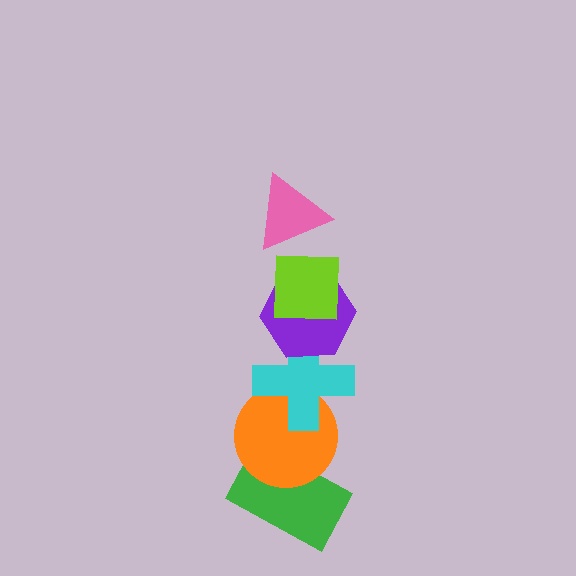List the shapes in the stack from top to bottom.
From top to bottom: the pink triangle, the lime square, the purple hexagon, the cyan cross, the orange circle, the green rectangle.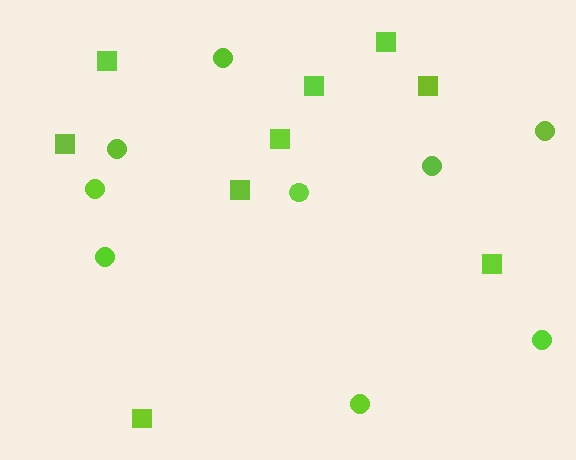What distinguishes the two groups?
There are 2 groups: one group of circles (9) and one group of squares (9).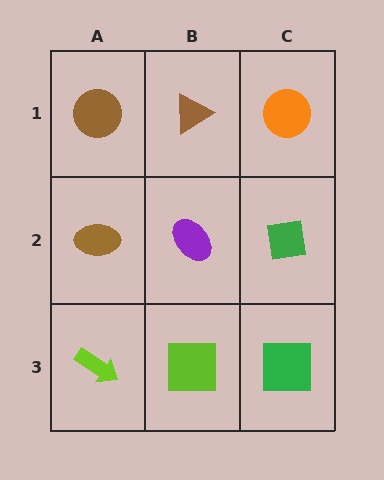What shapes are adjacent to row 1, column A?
A brown ellipse (row 2, column A), a brown triangle (row 1, column B).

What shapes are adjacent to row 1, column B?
A purple ellipse (row 2, column B), a brown circle (row 1, column A), an orange circle (row 1, column C).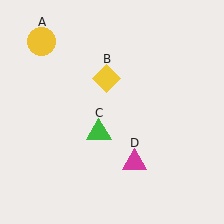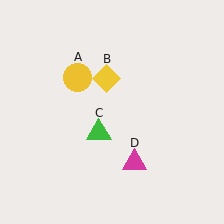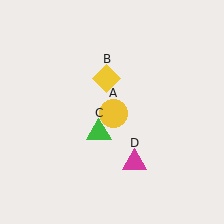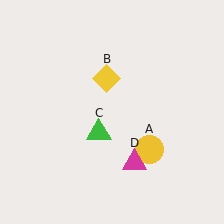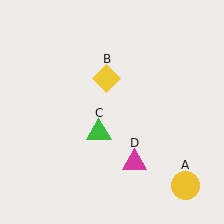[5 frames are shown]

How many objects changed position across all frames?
1 object changed position: yellow circle (object A).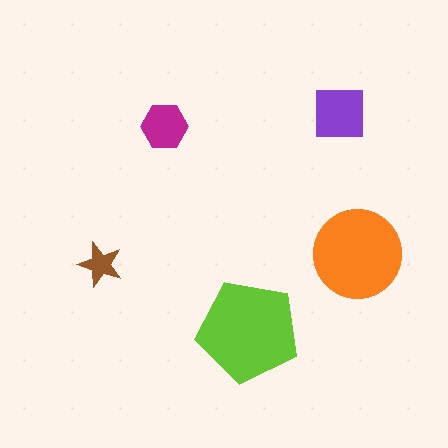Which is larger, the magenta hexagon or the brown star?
The magenta hexagon.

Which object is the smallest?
The brown star.